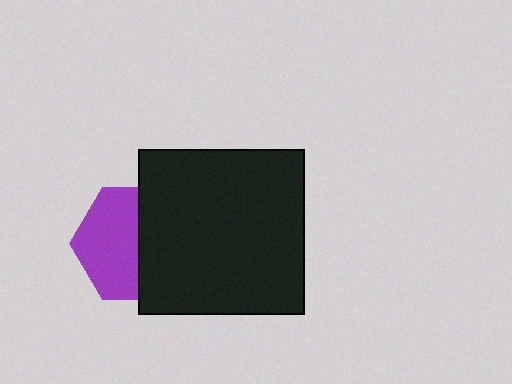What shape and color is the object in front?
The object in front is a black square.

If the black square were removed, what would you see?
You would see the complete purple hexagon.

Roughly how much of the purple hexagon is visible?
About half of it is visible (roughly 53%).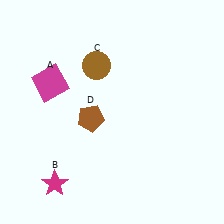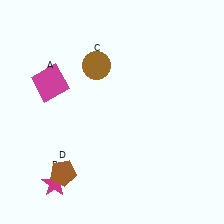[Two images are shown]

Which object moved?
The brown pentagon (D) moved down.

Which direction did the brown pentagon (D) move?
The brown pentagon (D) moved down.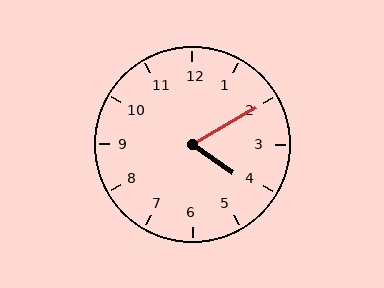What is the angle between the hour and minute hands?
Approximately 65 degrees.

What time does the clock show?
4:10.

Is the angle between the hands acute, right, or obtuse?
It is acute.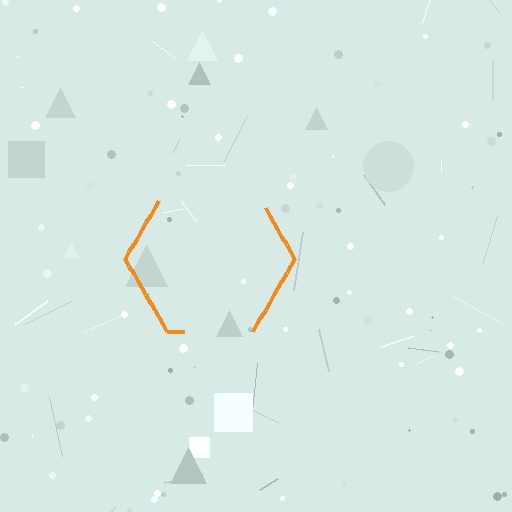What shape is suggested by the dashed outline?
The dashed outline suggests a hexagon.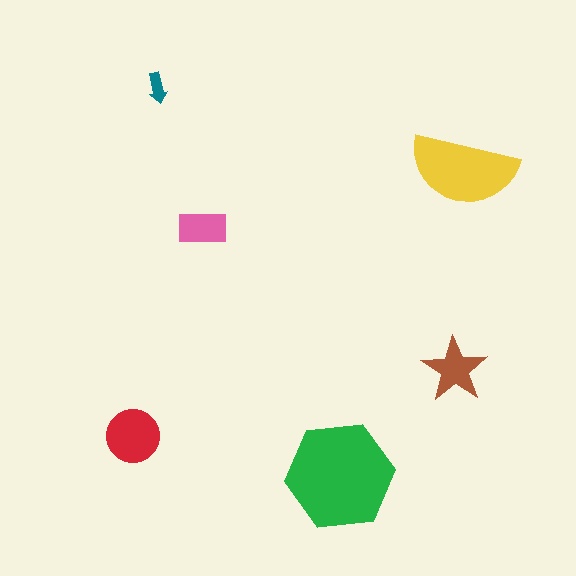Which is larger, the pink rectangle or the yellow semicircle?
The yellow semicircle.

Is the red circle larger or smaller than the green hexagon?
Smaller.